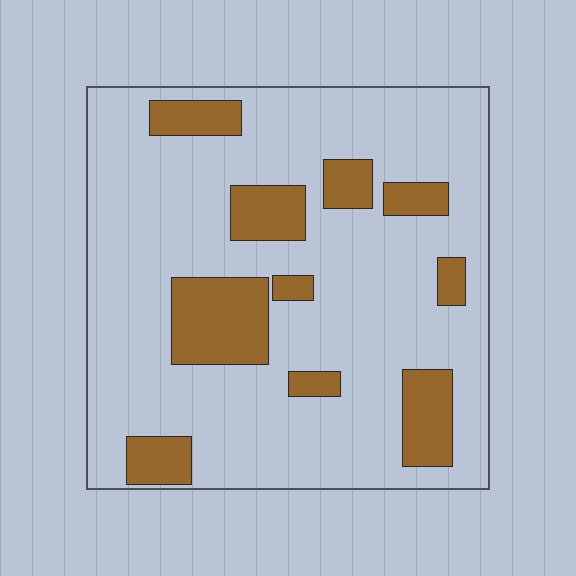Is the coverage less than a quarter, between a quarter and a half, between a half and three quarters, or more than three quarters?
Less than a quarter.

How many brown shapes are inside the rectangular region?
10.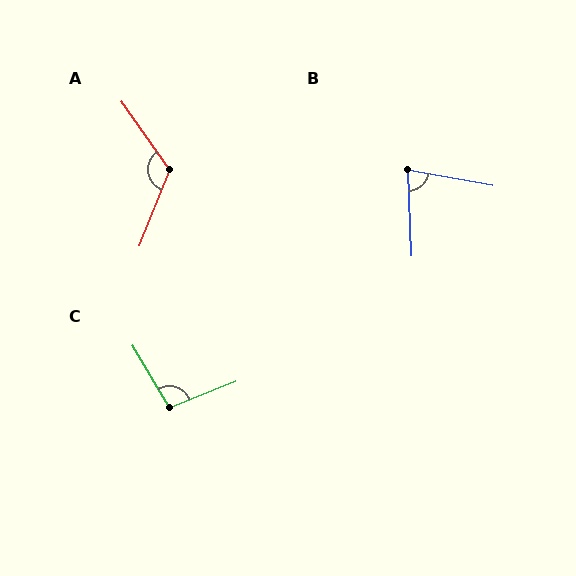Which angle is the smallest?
B, at approximately 77 degrees.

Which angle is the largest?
A, at approximately 123 degrees.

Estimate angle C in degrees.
Approximately 98 degrees.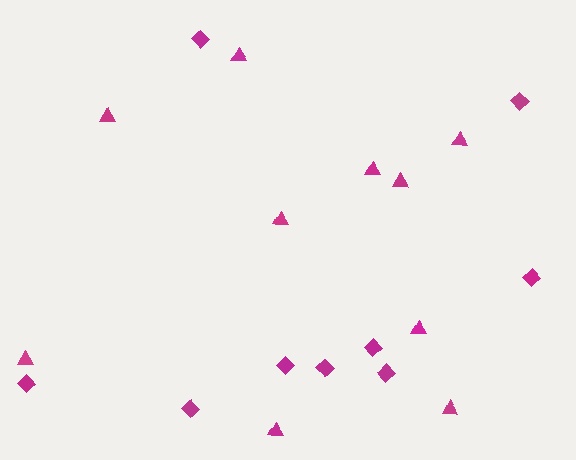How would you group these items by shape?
There are 2 groups: one group of diamonds (9) and one group of triangles (10).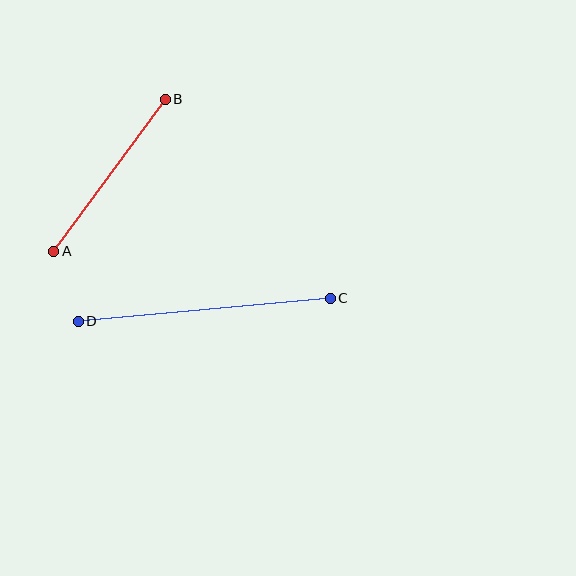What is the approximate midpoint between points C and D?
The midpoint is at approximately (204, 310) pixels.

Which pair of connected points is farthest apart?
Points C and D are farthest apart.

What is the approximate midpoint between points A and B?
The midpoint is at approximately (109, 175) pixels.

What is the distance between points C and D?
The distance is approximately 253 pixels.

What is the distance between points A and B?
The distance is approximately 188 pixels.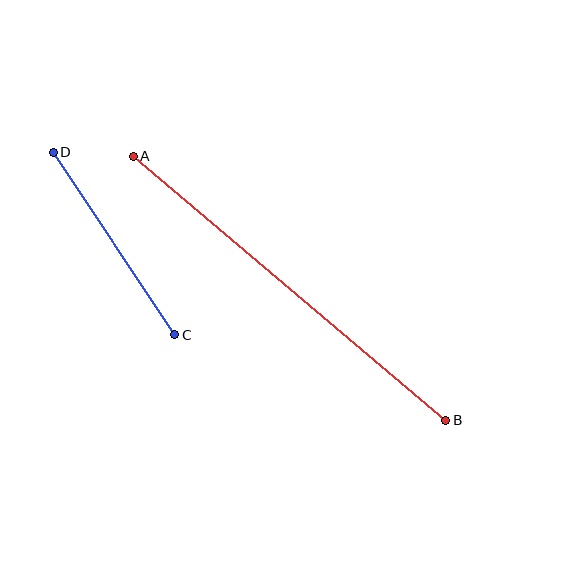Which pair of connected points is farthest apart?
Points A and B are farthest apart.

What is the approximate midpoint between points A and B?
The midpoint is at approximately (289, 288) pixels.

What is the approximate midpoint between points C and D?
The midpoint is at approximately (114, 243) pixels.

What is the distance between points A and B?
The distance is approximately 409 pixels.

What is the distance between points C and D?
The distance is approximately 220 pixels.